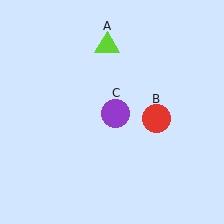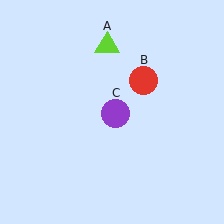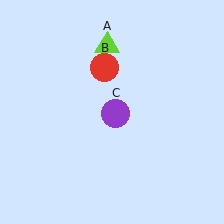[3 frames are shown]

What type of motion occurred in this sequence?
The red circle (object B) rotated counterclockwise around the center of the scene.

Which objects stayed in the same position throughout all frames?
Lime triangle (object A) and purple circle (object C) remained stationary.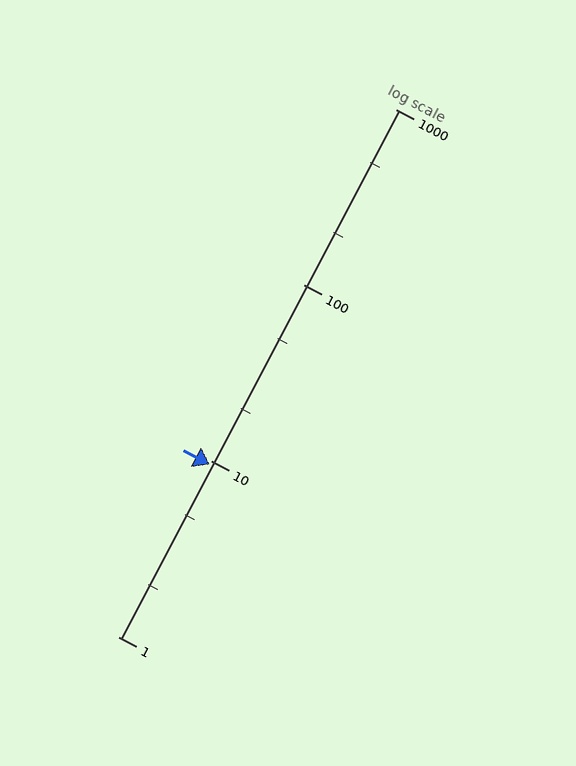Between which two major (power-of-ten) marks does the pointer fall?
The pointer is between 1 and 10.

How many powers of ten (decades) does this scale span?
The scale spans 3 decades, from 1 to 1000.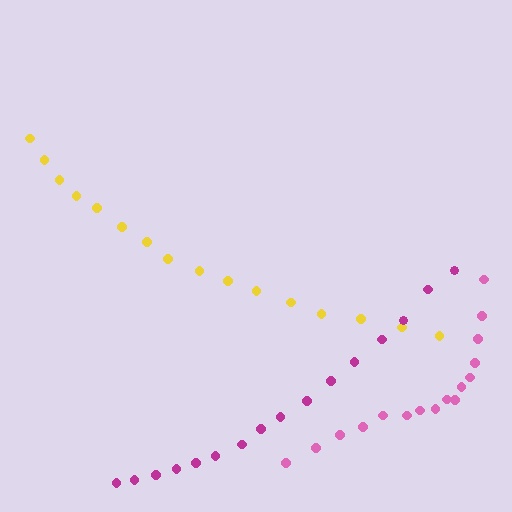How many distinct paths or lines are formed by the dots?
There are 3 distinct paths.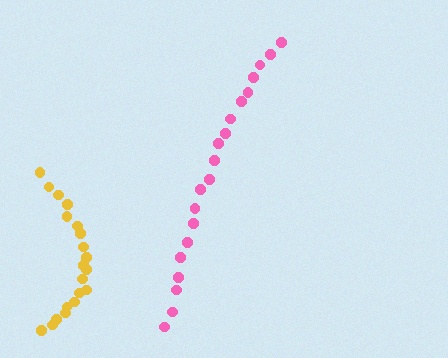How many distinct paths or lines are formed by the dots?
There are 2 distinct paths.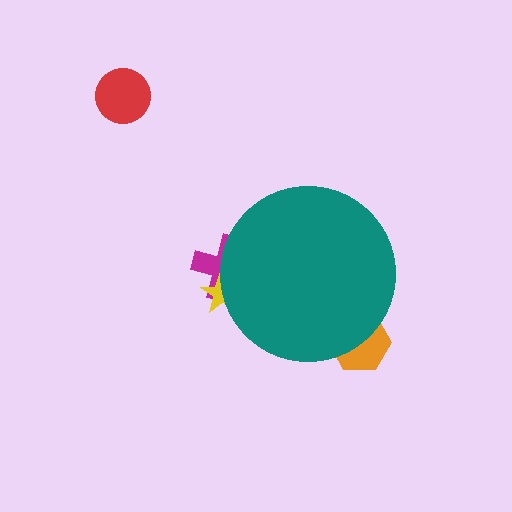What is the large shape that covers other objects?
A teal circle.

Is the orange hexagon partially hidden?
Yes, the orange hexagon is partially hidden behind the teal circle.